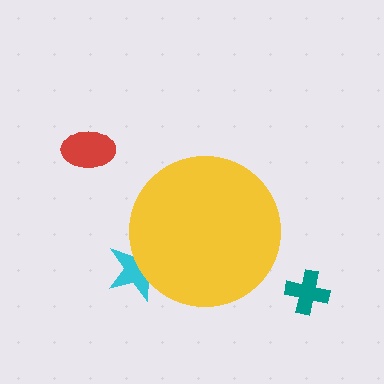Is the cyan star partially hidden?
Yes, the cyan star is partially hidden behind the yellow circle.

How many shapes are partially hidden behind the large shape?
1 shape is partially hidden.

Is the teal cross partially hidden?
No, the teal cross is fully visible.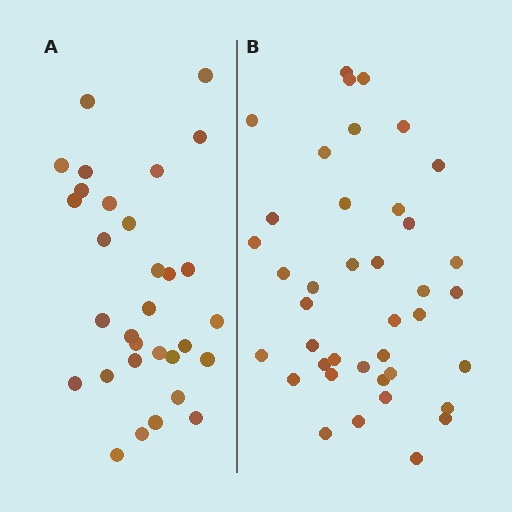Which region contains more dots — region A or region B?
Region B (the right region) has more dots.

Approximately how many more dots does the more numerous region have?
Region B has roughly 8 or so more dots than region A.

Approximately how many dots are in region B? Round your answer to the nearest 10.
About 40 dots.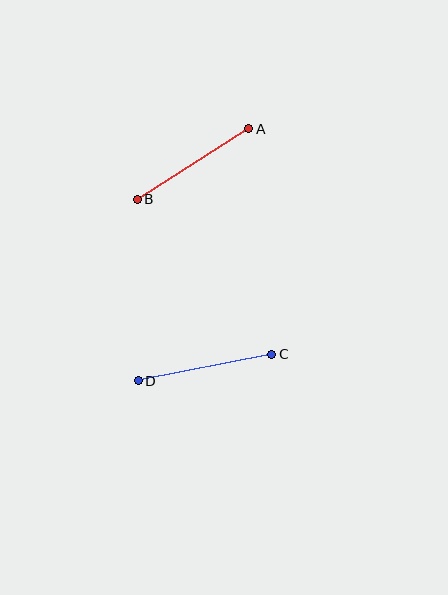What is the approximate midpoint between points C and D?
The midpoint is at approximately (205, 368) pixels.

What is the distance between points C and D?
The distance is approximately 136 pixels.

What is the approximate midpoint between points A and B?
The midpoint is at approximately (193, 164) pixels.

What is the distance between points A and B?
The distance is approximately 132 pixels.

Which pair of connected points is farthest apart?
Points C and D are farthest apart.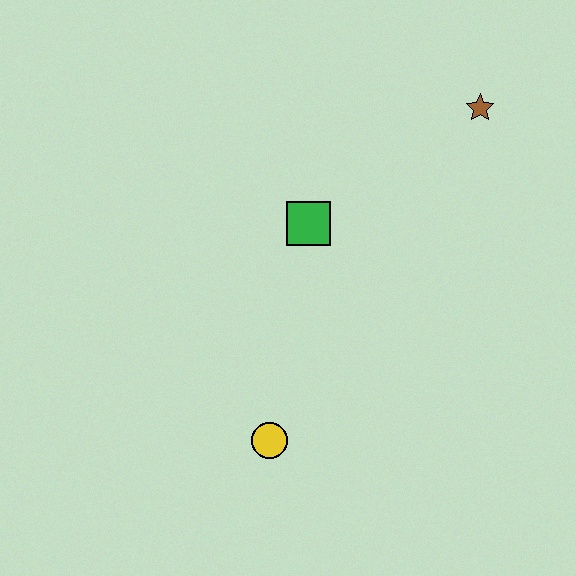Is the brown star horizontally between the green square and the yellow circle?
No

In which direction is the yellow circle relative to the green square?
The yellow circle is below the green square.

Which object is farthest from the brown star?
The yellow circle is farthest from the brown star.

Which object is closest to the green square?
The brown star is closest to the green square.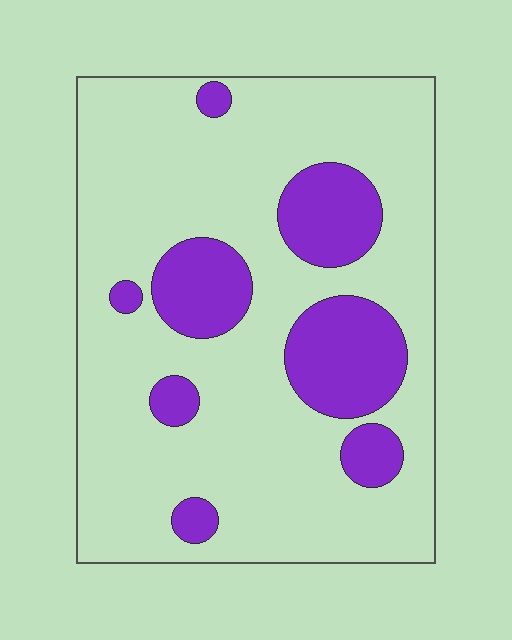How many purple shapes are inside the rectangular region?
8.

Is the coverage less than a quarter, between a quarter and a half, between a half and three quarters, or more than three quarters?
Less than a quarter.